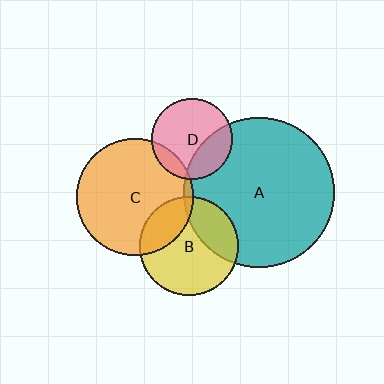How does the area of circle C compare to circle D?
Approximately 2.0 times.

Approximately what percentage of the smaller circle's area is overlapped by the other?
Approximately 15%.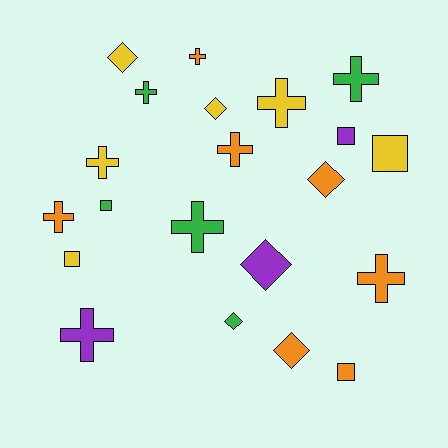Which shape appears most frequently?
Cross, with 10 objects.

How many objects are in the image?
There are 21 objects.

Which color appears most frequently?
Orange, with 7 objects.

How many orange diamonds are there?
There are 2 orange diamonds.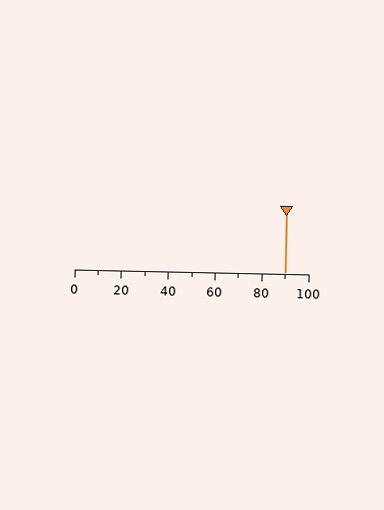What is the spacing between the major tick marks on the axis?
The major ticks are spaced 20 apart.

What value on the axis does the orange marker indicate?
The marker indicates approximately 90.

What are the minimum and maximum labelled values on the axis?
The axis runs from 0 to 100.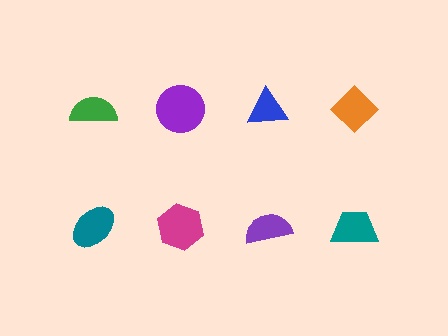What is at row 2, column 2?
A magenta hexagon.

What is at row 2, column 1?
A teal ellipse.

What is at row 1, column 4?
An orange diamond.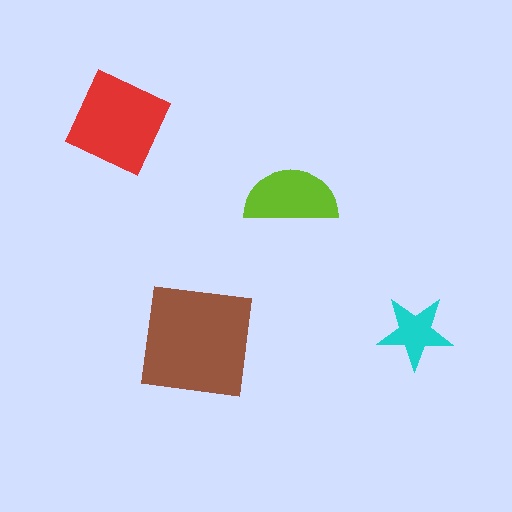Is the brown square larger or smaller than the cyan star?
Larger.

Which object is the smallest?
The cyan star.